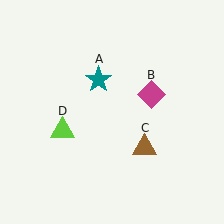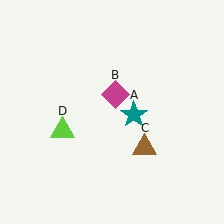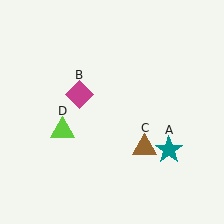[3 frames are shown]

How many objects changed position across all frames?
2 objects changed position: teal star (object A), magenta diamond (object B).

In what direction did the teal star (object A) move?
The teal star (object A) moved down and to the right.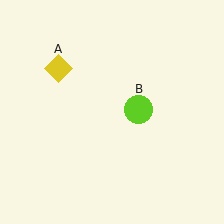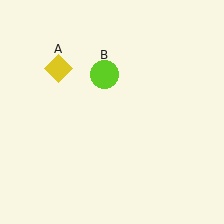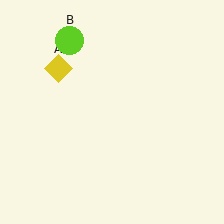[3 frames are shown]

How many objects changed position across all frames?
1 object changed position: lime circle (object B).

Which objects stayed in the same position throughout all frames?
Yellow diamond (object A) remained stationary.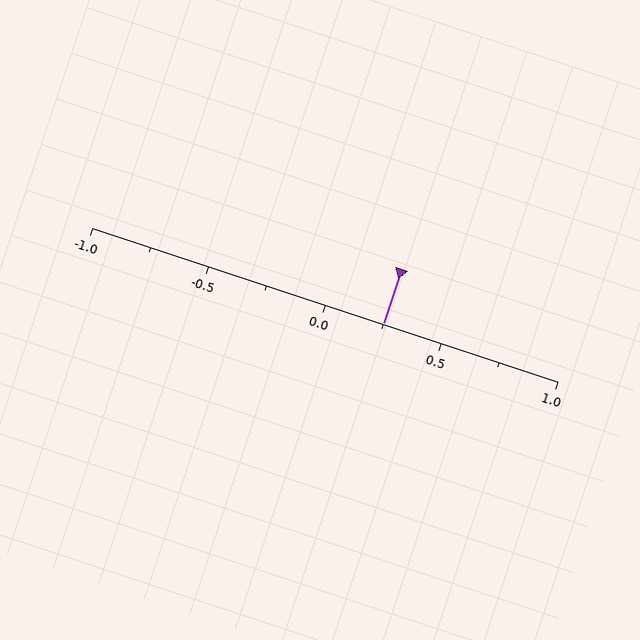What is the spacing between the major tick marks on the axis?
The major ticks are spaced 0.5 apart.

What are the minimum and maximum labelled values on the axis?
The axis runs from -1.0 to 1.0.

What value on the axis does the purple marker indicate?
The marker indicates approximately 0.25.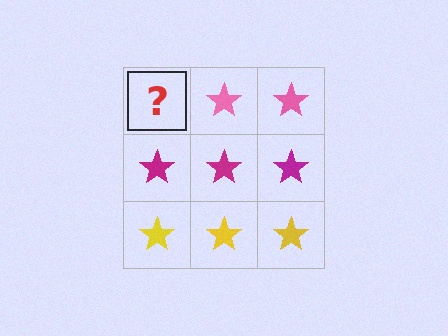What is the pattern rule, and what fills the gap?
The rule is that each row has a consistent color. The gap should be filled with a pink star.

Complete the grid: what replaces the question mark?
The question mark should be replaced with a pink star.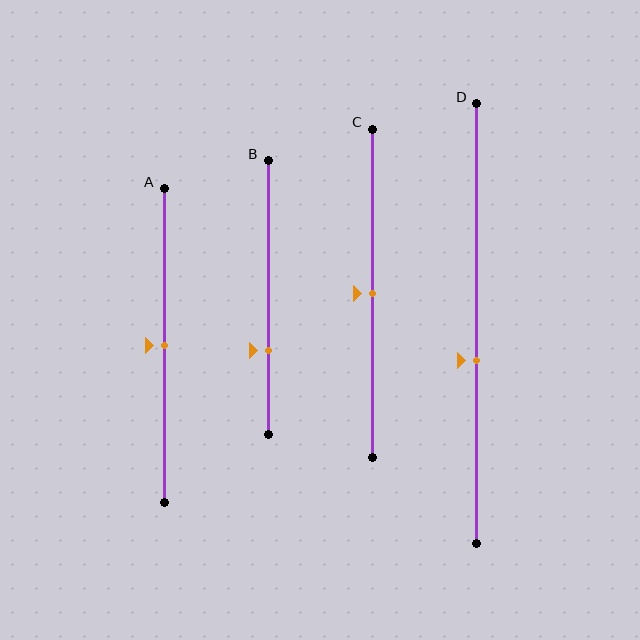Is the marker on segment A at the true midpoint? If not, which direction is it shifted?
Yes, the marker on segment A is at the true midpoint.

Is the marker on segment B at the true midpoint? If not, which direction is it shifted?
No, the marker on segment B is shifted downward by about 19% of the segment length.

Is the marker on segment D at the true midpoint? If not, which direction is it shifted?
No, the marker on segment D is shifted downward by about 8% of the segment length.